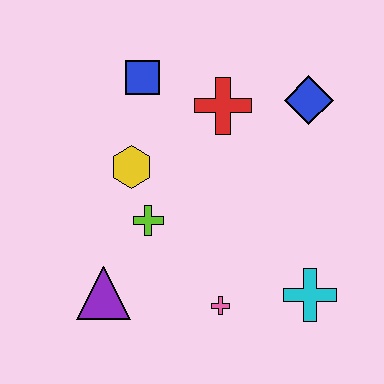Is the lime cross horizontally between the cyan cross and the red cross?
No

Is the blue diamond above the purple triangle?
Yes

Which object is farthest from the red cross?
The purple triangle is farthest from the red cross.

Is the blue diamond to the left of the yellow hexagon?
No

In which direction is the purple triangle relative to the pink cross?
The purple triangle is to the left of the pink cross.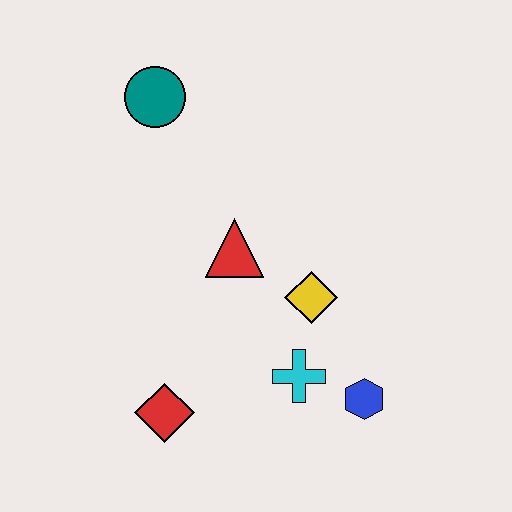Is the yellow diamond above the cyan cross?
Yes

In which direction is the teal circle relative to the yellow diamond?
The teal circle is above the yellow diamond.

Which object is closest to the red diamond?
The cyan cross is closest to the red diamond.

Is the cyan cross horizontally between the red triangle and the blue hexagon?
Yes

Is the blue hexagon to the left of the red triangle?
No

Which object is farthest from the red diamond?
The teal circle is farthest from the red diamond.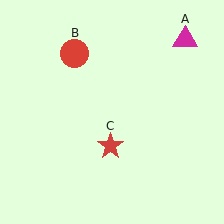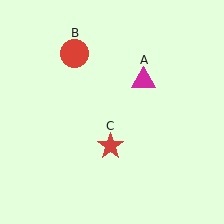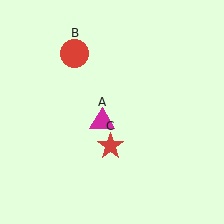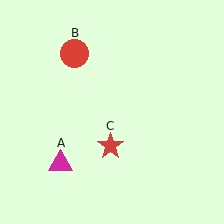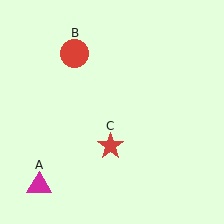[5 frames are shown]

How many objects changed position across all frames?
1 object changed position: magenta triangle (object A).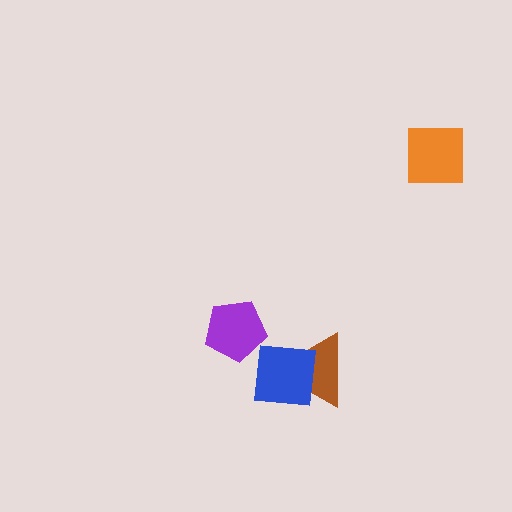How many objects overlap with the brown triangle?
1 object overlaps with the brown triangle.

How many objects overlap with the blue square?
1 object overlaps with the blue square.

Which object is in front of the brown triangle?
The blue square is in front of the brown triangle.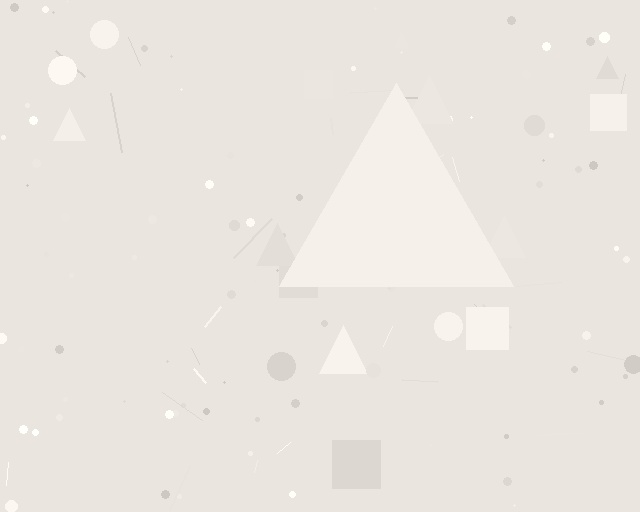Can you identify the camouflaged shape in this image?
The camouflaged shape is a triangle.